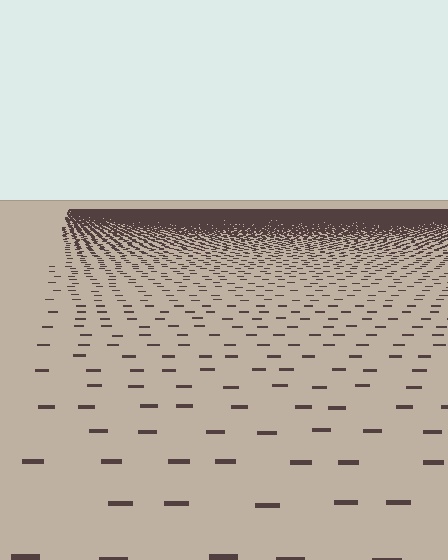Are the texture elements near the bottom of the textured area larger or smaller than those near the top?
Larger. Near the bottom, elements are closer to the viewer and appear at a bigger on-screen size.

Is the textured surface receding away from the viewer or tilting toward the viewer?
The surface is receding away from the viewer. Texture elements get smaller and denser toward the top.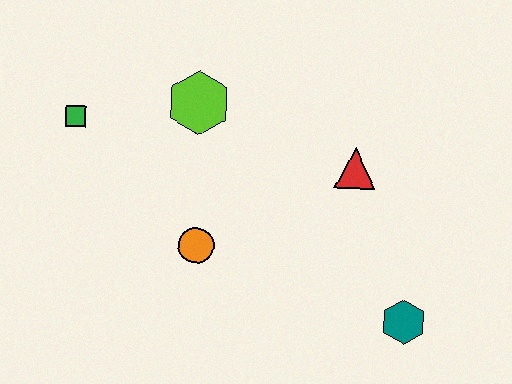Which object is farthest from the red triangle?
The green square is farthest from the red triangle.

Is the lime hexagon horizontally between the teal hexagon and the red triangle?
No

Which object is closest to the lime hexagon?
The green square is closest to the lime hexagon.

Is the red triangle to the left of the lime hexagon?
No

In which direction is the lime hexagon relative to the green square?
The lime hexagon is to the right of the green square.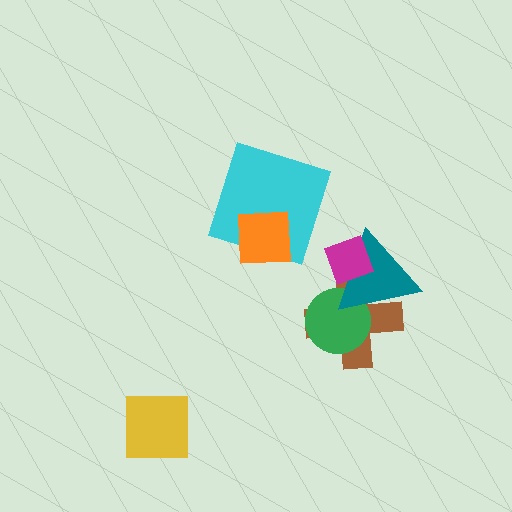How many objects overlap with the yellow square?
0 objects overlap with the yellow square.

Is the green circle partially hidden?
Yes, it is partially covered by another shape.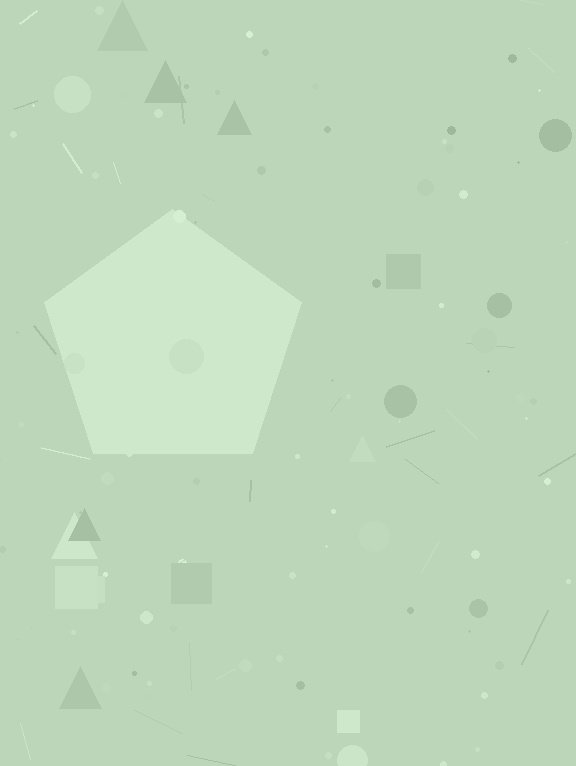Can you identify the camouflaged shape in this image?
The camouflaged shape is a pentagon.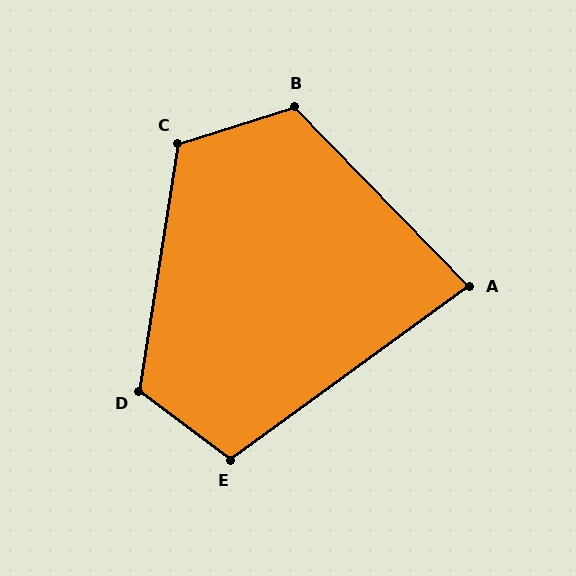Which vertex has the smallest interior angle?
A, at approximately 82 degrees.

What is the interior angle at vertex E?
Approximately 107 degrees (obtuse).